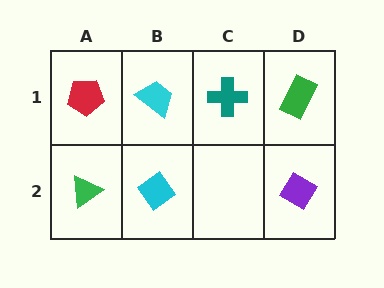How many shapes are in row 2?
3 shapes.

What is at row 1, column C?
A teal cross.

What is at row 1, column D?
A green rectangle.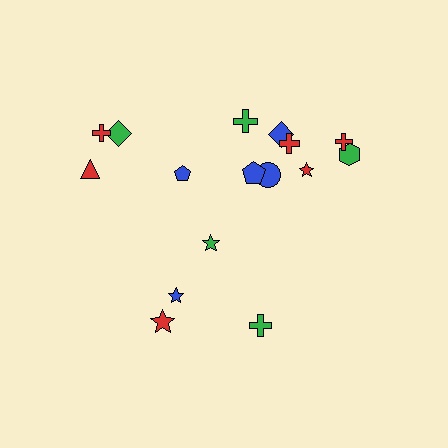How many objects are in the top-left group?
There are 4 objects.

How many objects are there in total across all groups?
There are 16 objects.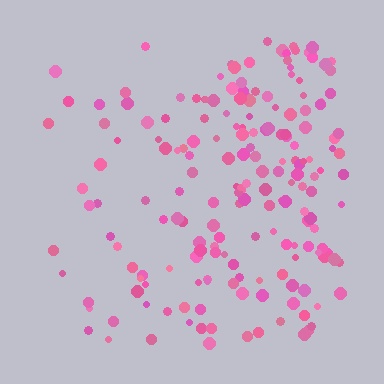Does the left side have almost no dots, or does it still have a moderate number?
Still a moderate number, just noticeably fewer than the right.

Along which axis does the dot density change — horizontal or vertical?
Horizontal.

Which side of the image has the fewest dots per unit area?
The left.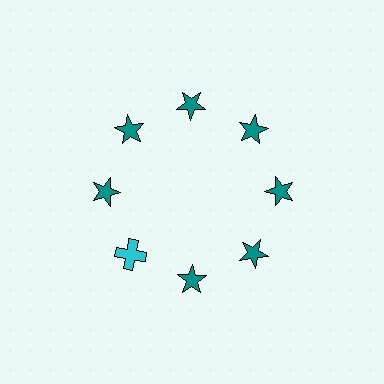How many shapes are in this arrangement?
There are 8 shapes arranged in a ring pattern.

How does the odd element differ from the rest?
It differs in both color (cyan instead of teal) and shape (cross instead of star).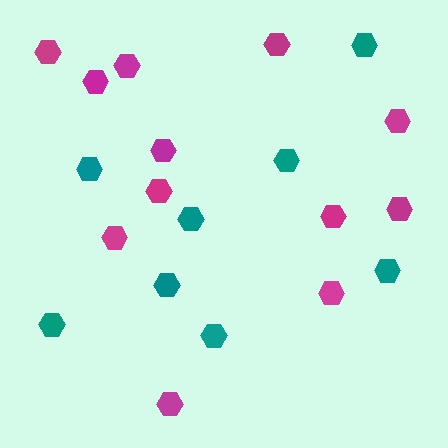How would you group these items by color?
There are 2 groups: one group of teal hexagons (8) and one group of magenta hexagons (12).